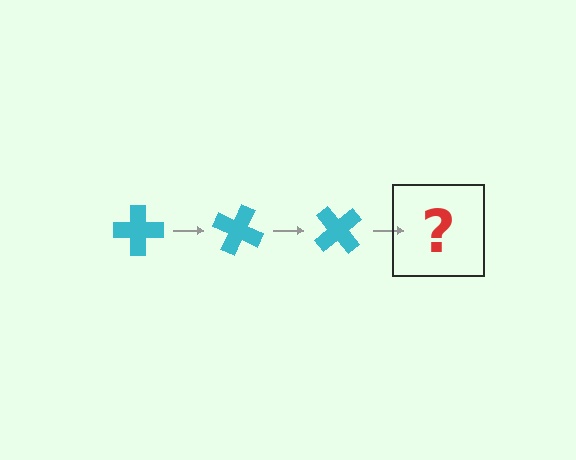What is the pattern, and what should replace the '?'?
The pattern is that the cross rotates 25 degrees each step. The '?' should be a cyan cross rotated 75 degrees.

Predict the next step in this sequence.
The next step is a cyan cross rotated 75 degrees.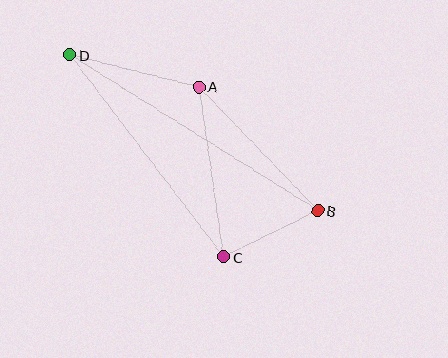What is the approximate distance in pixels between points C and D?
The distance between C and D is approximately 254 pixels.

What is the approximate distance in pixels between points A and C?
The distance between A and C is approximately 172 pixels.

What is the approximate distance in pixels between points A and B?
The distance between A and B is approximately 172 pixels.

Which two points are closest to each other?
Points B and C are closest to each other.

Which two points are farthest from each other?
Points B and D are farthest from each other.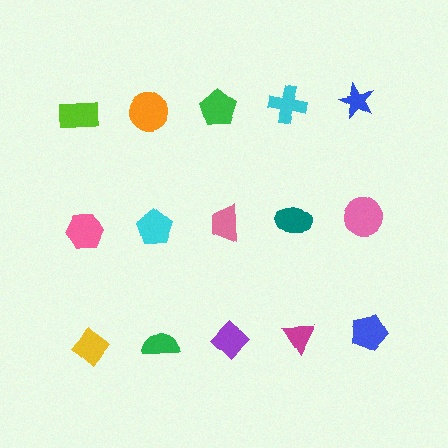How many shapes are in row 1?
5 shapes.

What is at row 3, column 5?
A blue pentagon.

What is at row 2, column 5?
A pink circle.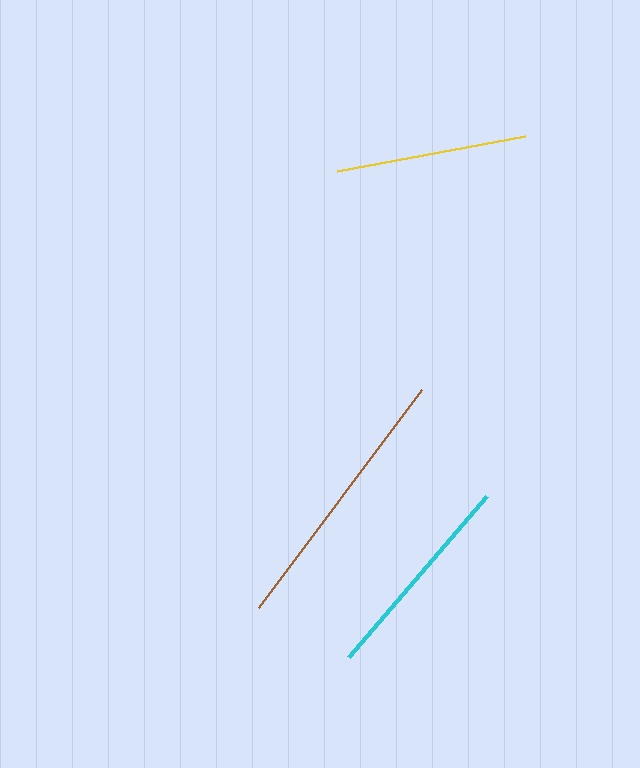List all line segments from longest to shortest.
From longest to shortest: brown, cyan, yellow.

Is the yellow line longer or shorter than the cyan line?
The cyan line is longer than the yellow line.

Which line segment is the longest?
The brown line is the longest at approximately 272 pixels.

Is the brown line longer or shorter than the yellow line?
The brown line is longer than the yellow line.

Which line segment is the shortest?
The yellow line is the shortest at approximately 190 pixels.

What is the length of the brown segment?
The brown segment is approximately 272 pixels long.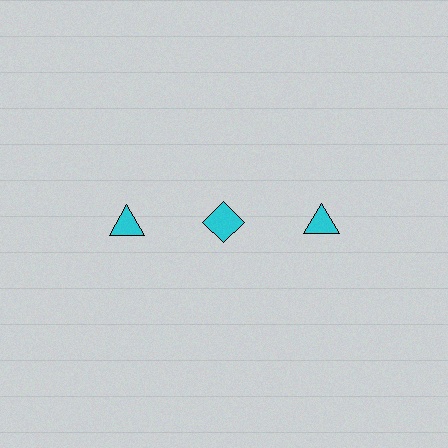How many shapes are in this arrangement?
There are 3 shapes arranged in a grid pattern.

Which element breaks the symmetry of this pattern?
The cyan diamond in the top row, second from left column breaks the symmetry. All other shapes are cyan triangles.